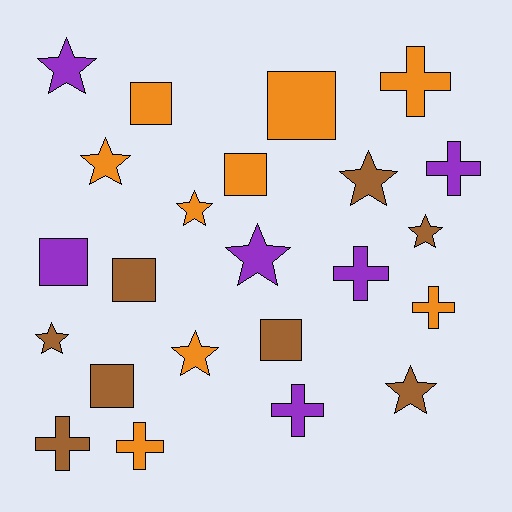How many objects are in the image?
There are 23 objects.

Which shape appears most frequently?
Star, with 9 objects.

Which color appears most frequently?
Orange, with 9 objects.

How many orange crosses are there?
There are 3 orange crosses.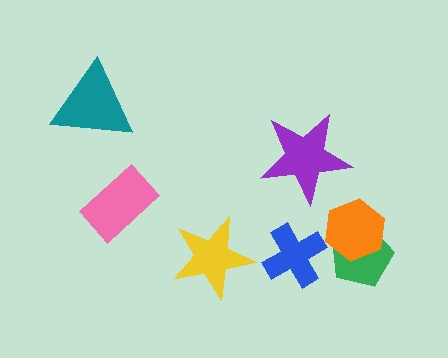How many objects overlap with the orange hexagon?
1 object overlaps with the orange hexagon.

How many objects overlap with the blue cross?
0 objects overlap with the blue cross.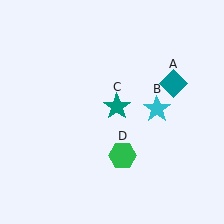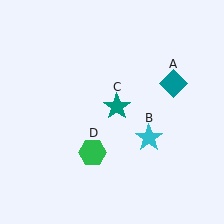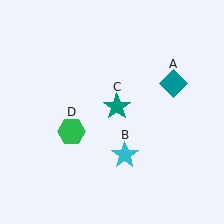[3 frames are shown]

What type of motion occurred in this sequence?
The cyan star (object B), green hexagon (object D) rotated clockwise around the center of the scene.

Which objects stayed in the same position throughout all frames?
Teal diamond (object A) and teal star (object C) remained stationary.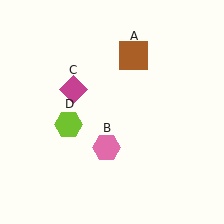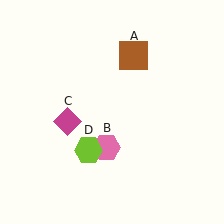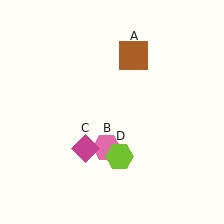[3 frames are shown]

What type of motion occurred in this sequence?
The magenta diamond (object C), lime hexagon (object D) rotated counterclockwise around the center of the scene.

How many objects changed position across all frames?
2 objects changed position: magenta diamond (object C), lime hexagon (object D).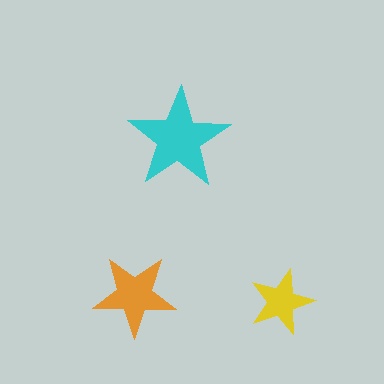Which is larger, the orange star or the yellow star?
The orange one.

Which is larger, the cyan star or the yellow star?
The cyan one.